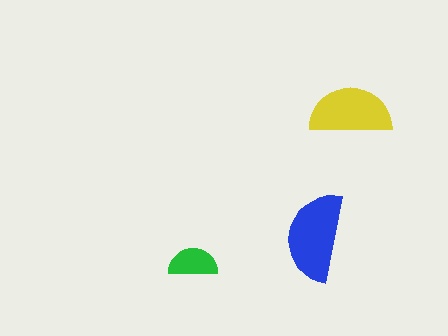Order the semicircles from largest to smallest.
the blue one, the yellow one, the green one.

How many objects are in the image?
There are 3 objects in the image.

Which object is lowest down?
The green semicircle is bottommost.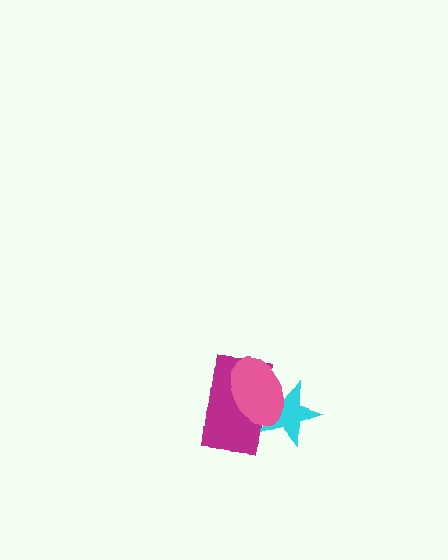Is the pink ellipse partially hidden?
No, no other shape covers it.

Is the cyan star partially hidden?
Yes, it is partially covered by another shape.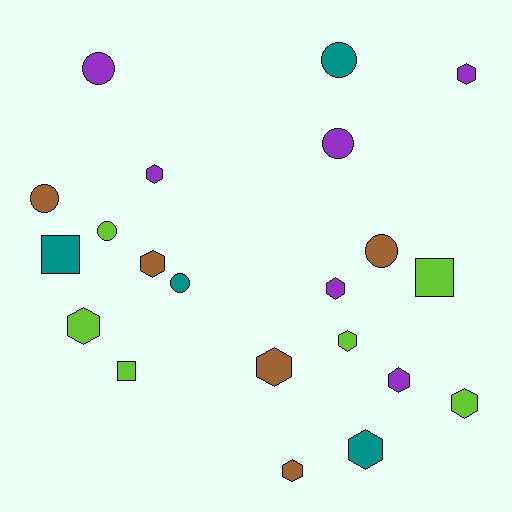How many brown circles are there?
There are 2 brown circles.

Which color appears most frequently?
Purple, with 6 objects.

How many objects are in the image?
There are 21 objects.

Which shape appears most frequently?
Hexagon, with 11 objects.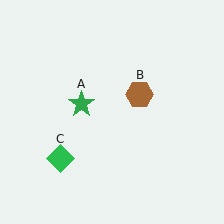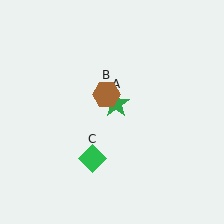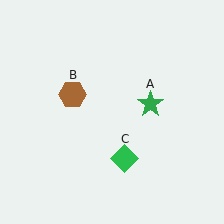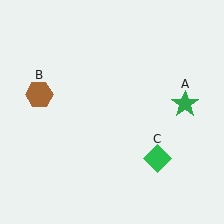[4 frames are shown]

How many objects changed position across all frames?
3 objects changed position: green star (object A), brown hexagon (object B), green diamond (object C).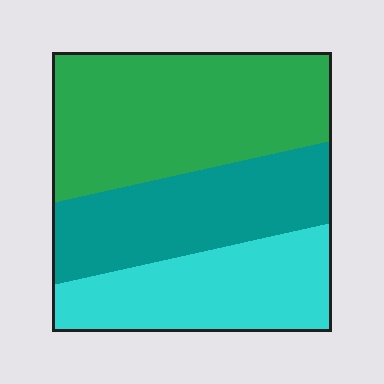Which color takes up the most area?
Green, at roughly 45%.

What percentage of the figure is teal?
Teal takes up between a quarter and a half of the figure.